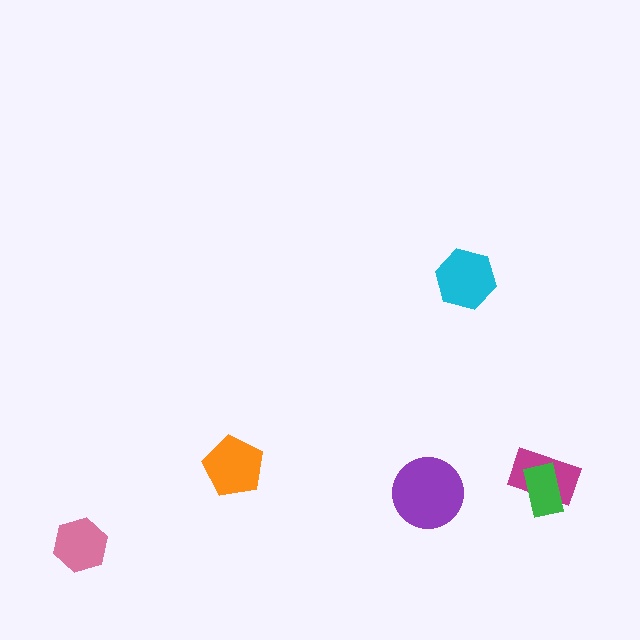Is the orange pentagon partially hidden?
No, no other shape covers it.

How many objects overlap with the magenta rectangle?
1 object overlaps with the magenta rectangle.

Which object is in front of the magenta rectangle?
The green rectangle is in front of the magenta rectangle.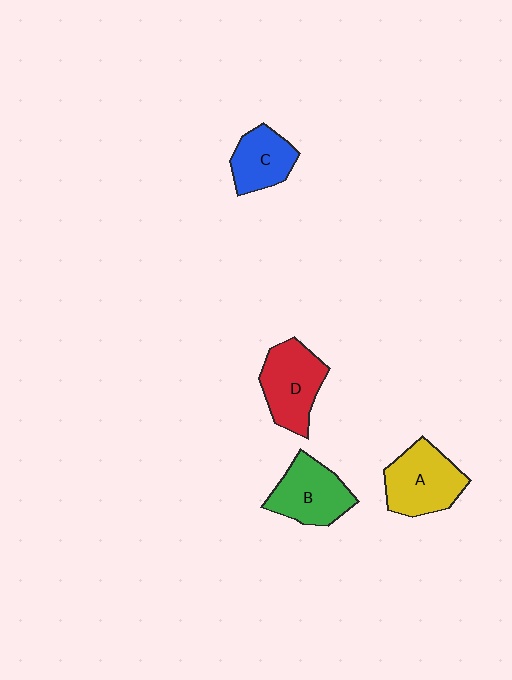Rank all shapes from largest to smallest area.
From largest to smallest: A (yellow), D (red), B (green), C (blue).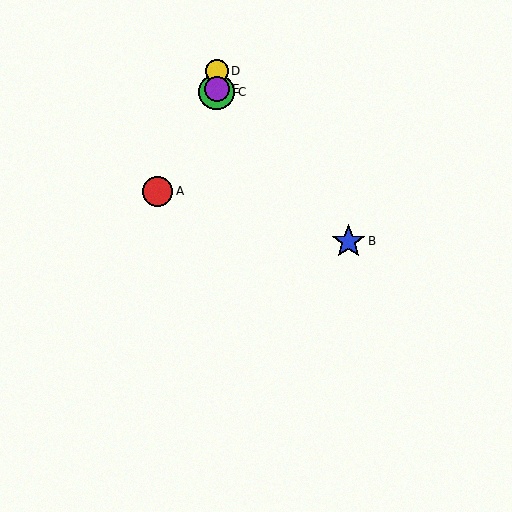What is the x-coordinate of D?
Object D is at x≈217.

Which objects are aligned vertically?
Objects C, D, E are aligned vertically.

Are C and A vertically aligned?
No, C is at x≈217 and A is at x≈158.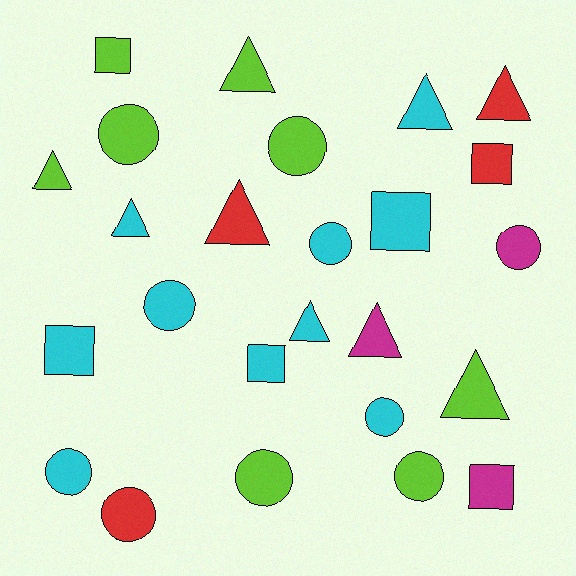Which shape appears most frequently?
Circle, with 10 objects.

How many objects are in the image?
There are 25 objects.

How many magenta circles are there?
There is 1 magenta circle.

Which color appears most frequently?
Cyan, with 10 objects.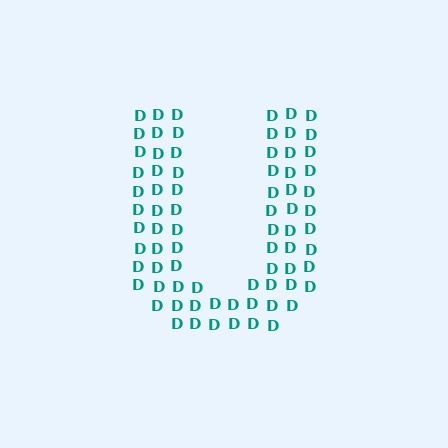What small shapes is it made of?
It is made of small letter D's.